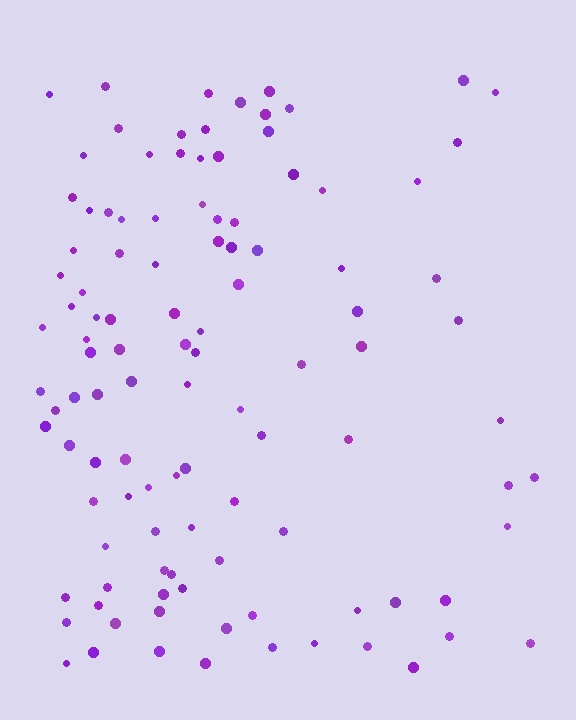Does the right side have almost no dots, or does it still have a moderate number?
Still a moderate number, just noticeably fewer than the left.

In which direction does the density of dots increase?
From right to left, with the left side densest.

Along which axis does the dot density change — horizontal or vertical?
Horizontal.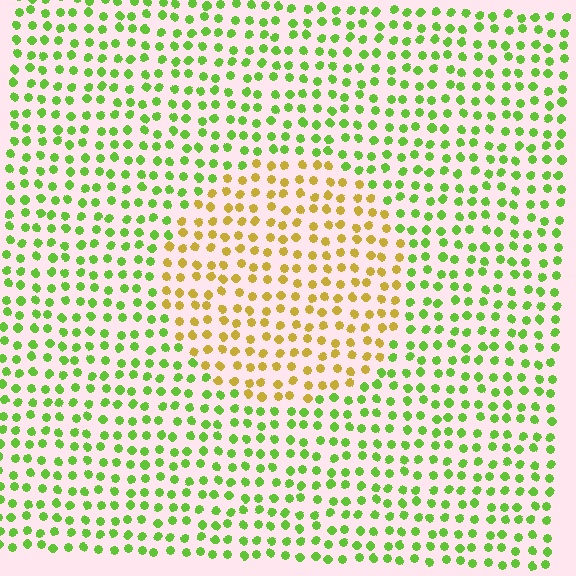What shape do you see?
I see a circle.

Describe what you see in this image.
The image is filled with small lime elements in a uniform arrangement. A circle-shaped region is visible where the elements are tinted to a slightly different hue, forming a subtle color boundary.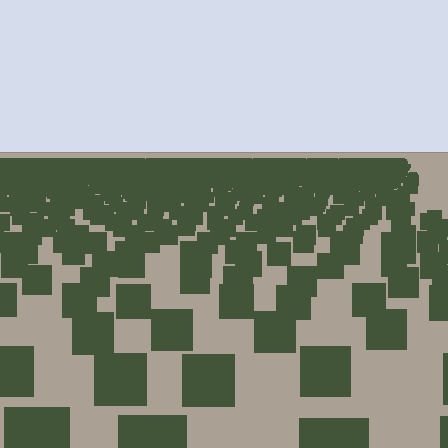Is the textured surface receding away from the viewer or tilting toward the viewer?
The surface is receding away from the viewer. Texture elements get smaller and denser toward the top.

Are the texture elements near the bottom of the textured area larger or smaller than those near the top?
Larger. Near the bottom, elements are closer to the viewer and appear at a bigger on-screen size.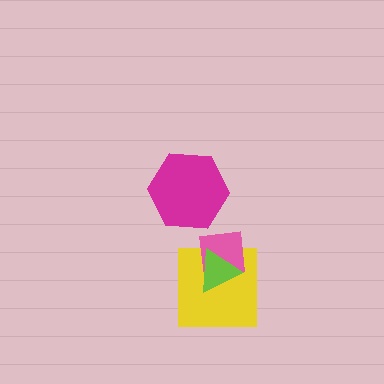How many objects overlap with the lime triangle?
2 objects overlap with the lime triangle.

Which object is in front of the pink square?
The lime triangle is in front of the pink square.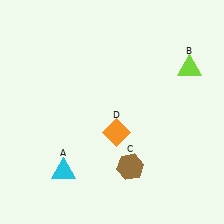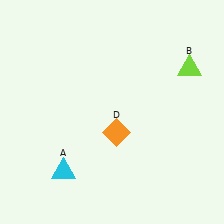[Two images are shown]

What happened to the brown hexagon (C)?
The brown hexagon (C) was removed in Image 2. It was in the bottom-right area of Image 1.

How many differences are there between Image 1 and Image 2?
There is 1 difference between the two images.